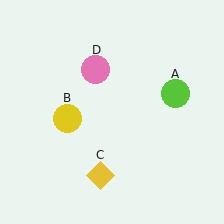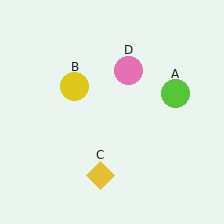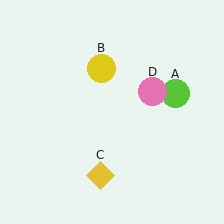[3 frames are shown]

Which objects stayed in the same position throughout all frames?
Lime circle (object A) and yellow diamond (object C) remained stationary.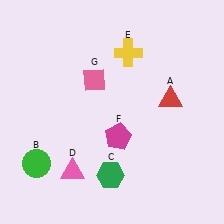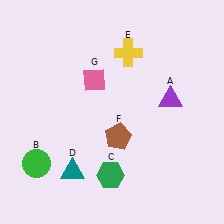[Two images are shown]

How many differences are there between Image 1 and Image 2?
There are 3 differences between the two images.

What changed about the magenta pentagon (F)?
In Image 1, F is magenta. In Image 2, it changed to brown.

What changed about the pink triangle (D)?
In Image 1, D is pink. In Image 2, it changed to teal.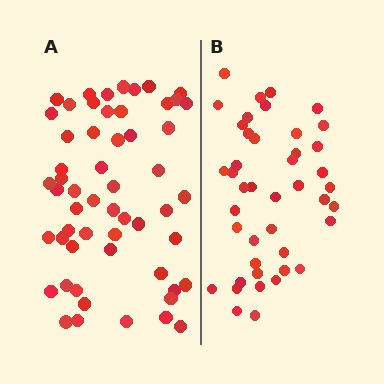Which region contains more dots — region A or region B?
Region A (the left region) has more dots.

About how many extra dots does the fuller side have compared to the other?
Region A has approximately 15 more dots than region B.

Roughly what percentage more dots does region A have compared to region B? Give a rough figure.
About 30% more.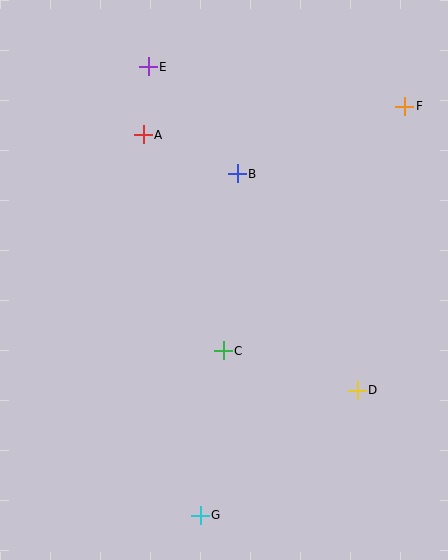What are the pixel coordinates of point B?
Point B is at (237, 174).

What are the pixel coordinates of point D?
Point D is at (357, 390).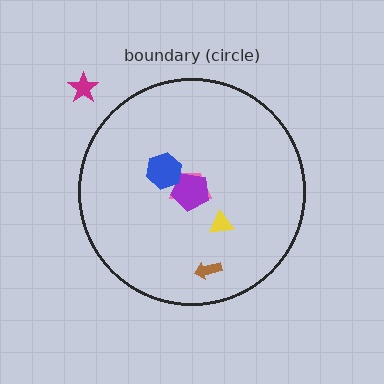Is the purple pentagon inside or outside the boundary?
Inside.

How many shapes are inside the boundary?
5 inside, 1 outside.